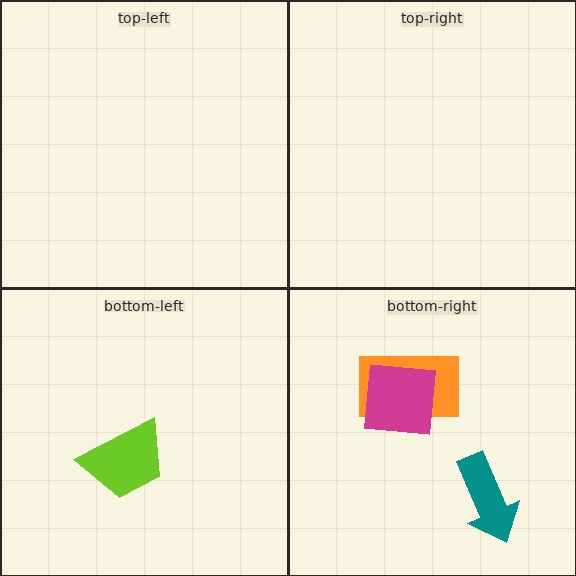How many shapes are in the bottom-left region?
1.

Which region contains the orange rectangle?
The bottom-right region.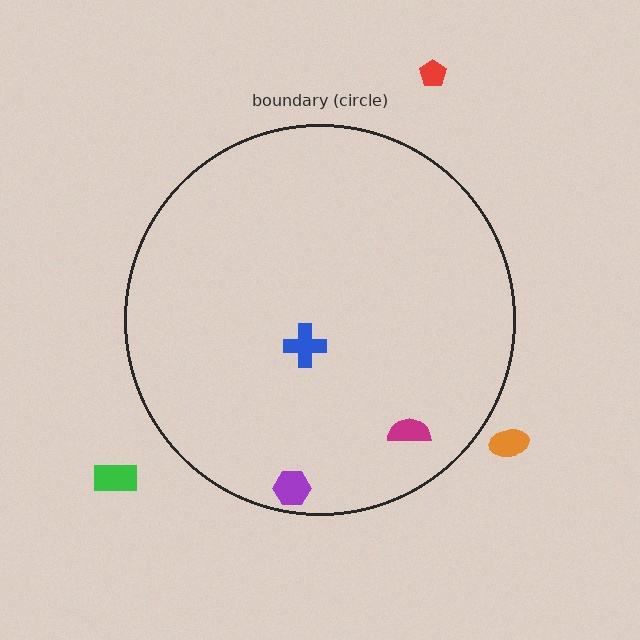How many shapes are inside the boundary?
3 inside, 3 outside.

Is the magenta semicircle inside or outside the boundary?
Inside.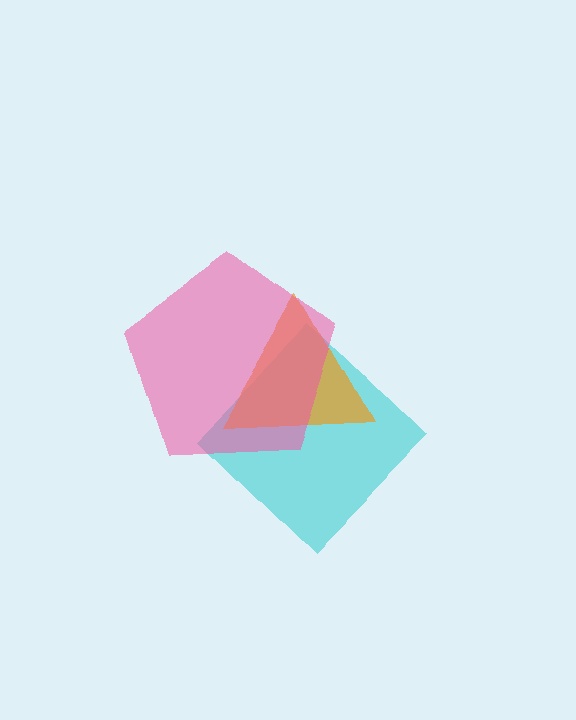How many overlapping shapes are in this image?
There are 3 overlapping shapes in the image.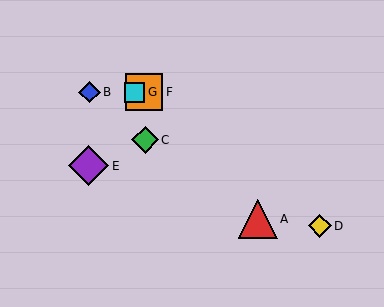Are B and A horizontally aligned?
No, B is at y≈92 and A is at y≈219.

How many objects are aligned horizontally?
3 objects (B, F, G) are aligned horizontally.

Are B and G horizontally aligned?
Yes, both are at y≈92.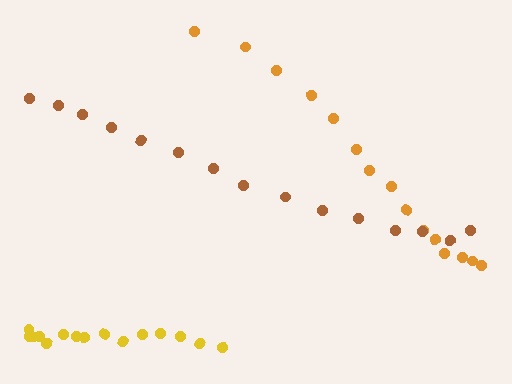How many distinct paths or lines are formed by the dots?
There are 3 distinct paths.